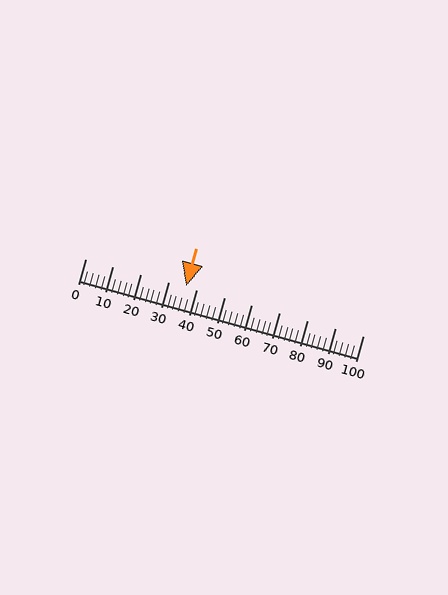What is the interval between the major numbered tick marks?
The major tick marks are spaced 10 units apart.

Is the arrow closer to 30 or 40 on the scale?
The arrow is closer to 40.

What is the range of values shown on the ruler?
The ruler shows values from 0 to 100.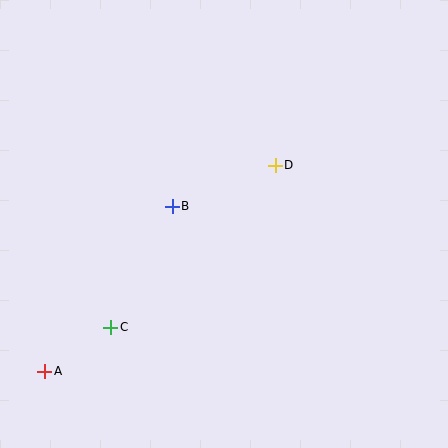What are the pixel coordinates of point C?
Point C is at (111, 327).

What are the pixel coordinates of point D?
Point D is at (275, 165).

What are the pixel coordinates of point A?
Point A is at (45, 371).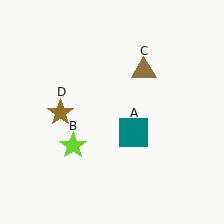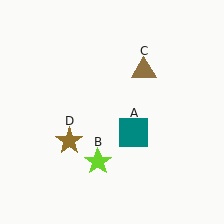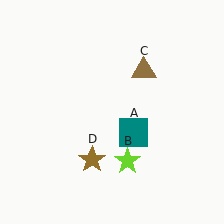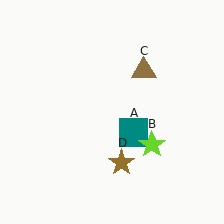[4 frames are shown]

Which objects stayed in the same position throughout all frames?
Teal square (object A) and brown triangle (object C) remained stationary.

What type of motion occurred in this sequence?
The lime star (object B), brown star (object D) rotated counterclockwise around the center of the scene.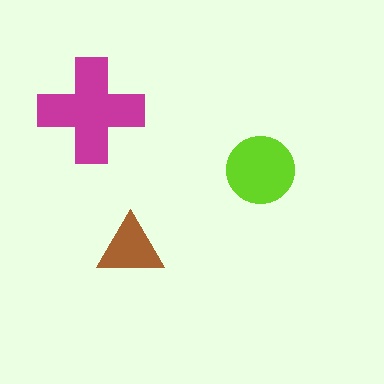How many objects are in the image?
There are 3 objects in the image.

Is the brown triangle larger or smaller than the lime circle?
Smaller.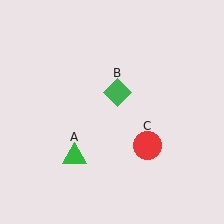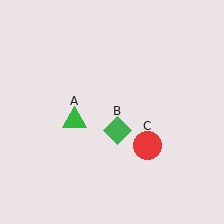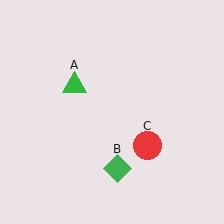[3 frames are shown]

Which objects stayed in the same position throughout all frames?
Red circle (object C) remained stationary.